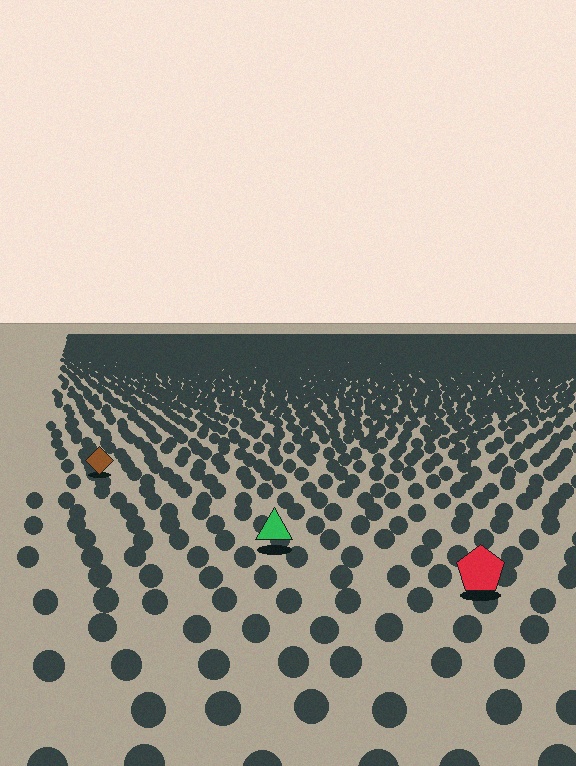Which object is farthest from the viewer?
The brown diamond is farthest from the viewer. It appears smaller and the ground texture around it is denser.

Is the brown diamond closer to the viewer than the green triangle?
No. The green triangle is closer — you can tell from the texture gradient: the ground texture is coarser near it.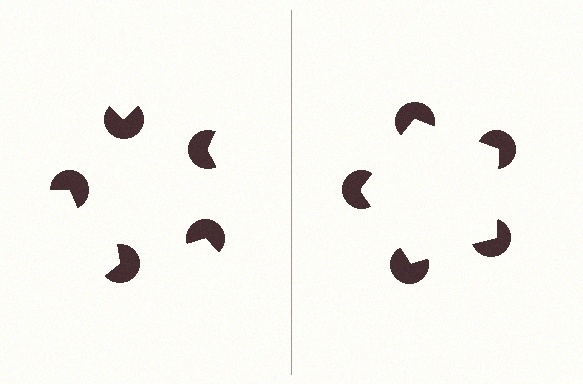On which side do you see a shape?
An illusory pentagon appears on the right side. On the left side the wedge cuts are rotated, so no coherent shape forms.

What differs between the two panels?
The pac-man discs are positioned identically on both sides; only the wedge orientations differ. On the right they align to a pentagon; on the left they are misaligned.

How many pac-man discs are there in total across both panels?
10 — 5 on each side.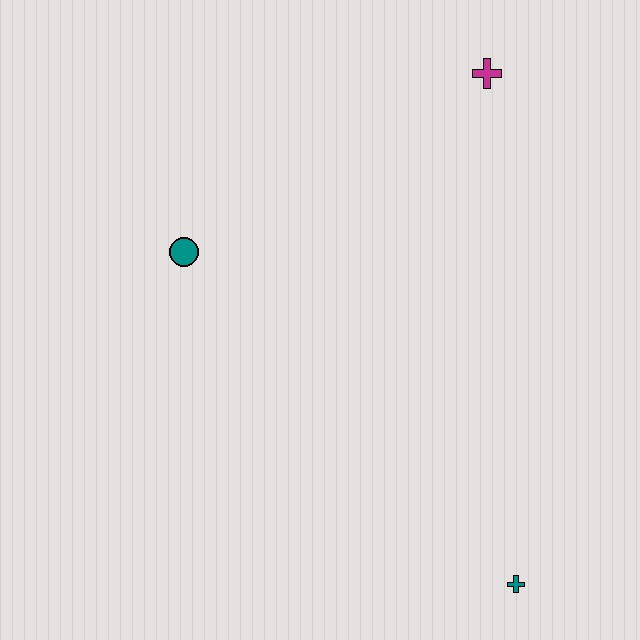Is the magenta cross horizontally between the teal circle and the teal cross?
Yes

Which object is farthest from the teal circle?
The teal cross is farthest from the teal circle.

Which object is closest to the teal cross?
The teal circle is closest to the teal cross.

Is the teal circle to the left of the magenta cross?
Yes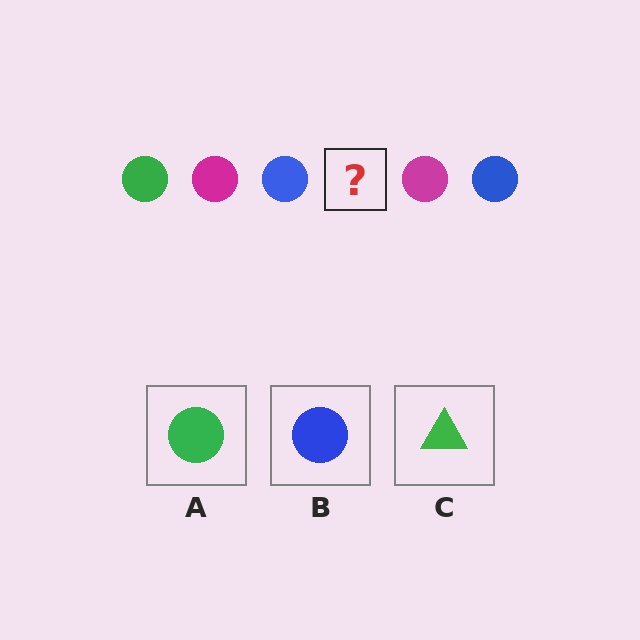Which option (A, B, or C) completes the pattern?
A.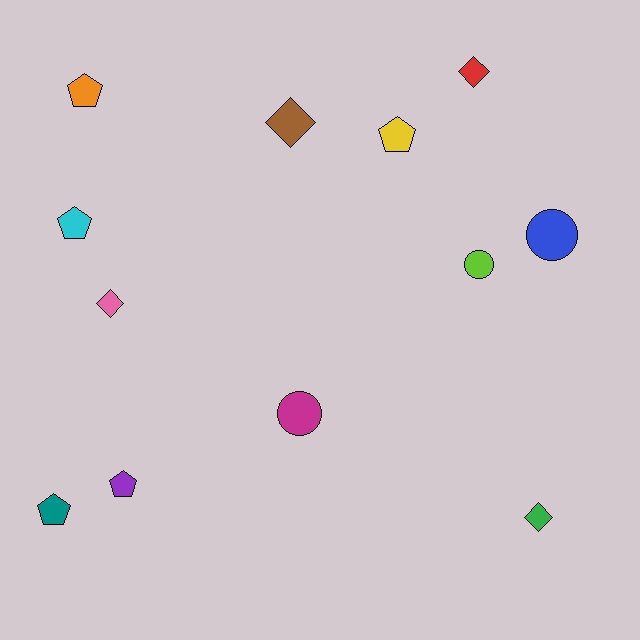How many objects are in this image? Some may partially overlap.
There are 12 objects.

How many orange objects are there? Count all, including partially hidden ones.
There is 1 orange object.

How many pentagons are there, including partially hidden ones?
There are 5 pentagons.